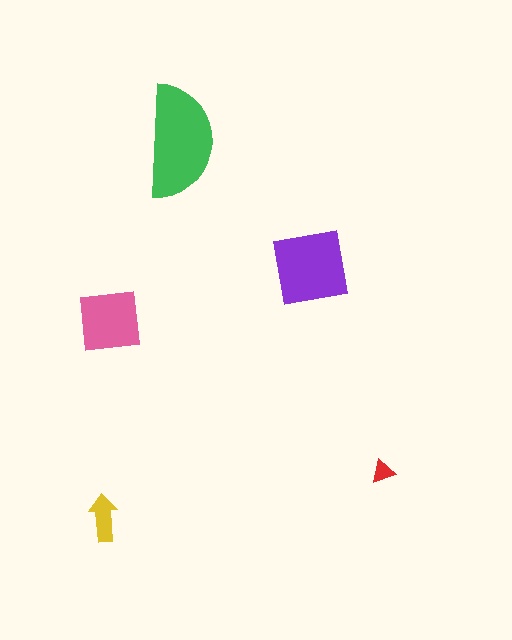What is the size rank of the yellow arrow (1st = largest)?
4th.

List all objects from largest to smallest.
The green semicircle, the purple square, the pink square, the yellow arrow, the red triangle.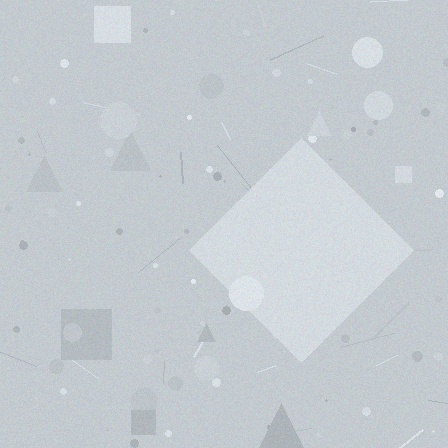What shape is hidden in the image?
A diamond is hidden in the image.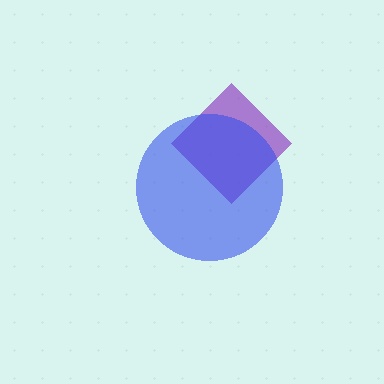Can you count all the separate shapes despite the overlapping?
Yes, there are 2 separate shapes.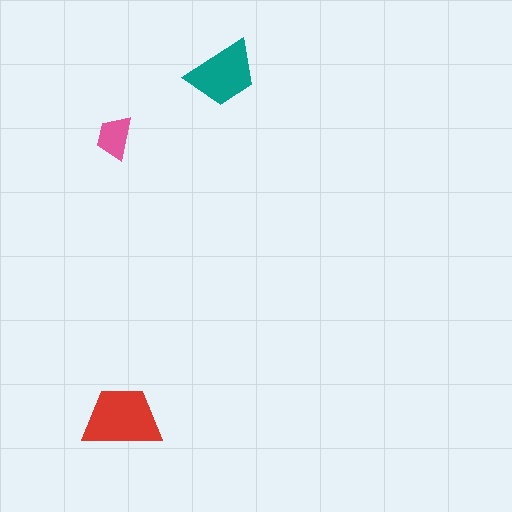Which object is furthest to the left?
The pink trapezoid is leftmost.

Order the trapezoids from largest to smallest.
the red one, the teal one, the pink one.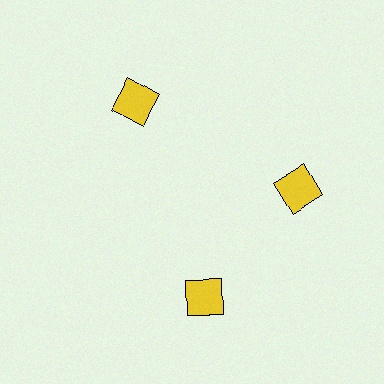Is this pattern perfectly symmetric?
No. The 3 yellow squares are arranged in a ring, but one element near the 7 o'clock position is rotated out of alignment along the ring, breaking the 3-fold rotational symmetry.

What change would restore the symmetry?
The symmetry would be restored by rotating it back into even spacing with its neighbors so that all 3 squares sit at equal angles and equal distance from the center.